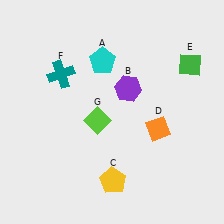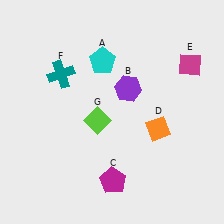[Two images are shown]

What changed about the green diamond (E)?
In Image 1, E is green. In Image 2, it changed to magenta.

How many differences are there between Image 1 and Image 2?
There are 2 differences between the two images.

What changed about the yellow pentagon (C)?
In Image 1, C is yellow. In Image 2, it changed to magenta.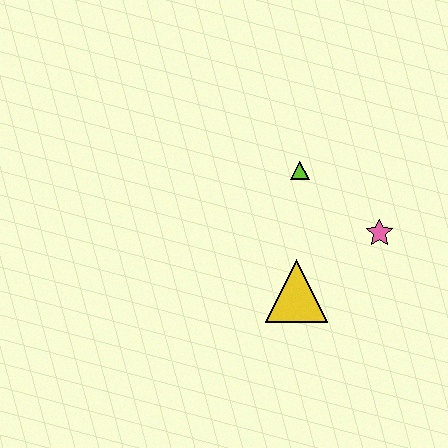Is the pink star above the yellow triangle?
Yes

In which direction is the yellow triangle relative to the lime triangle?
The yellow triangle is below the lime triangle.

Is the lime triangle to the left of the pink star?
Yes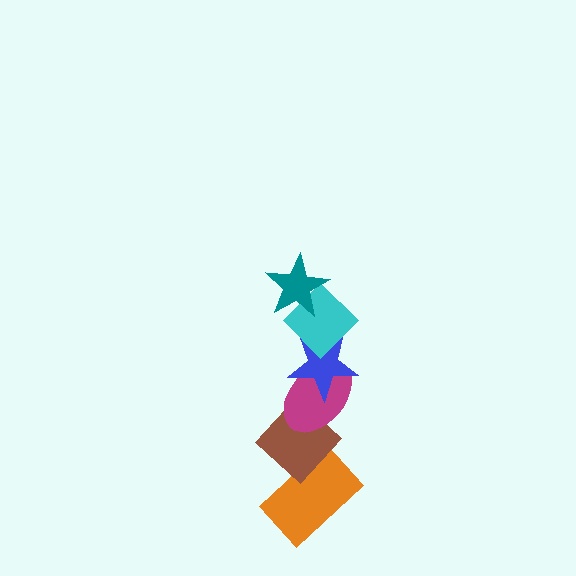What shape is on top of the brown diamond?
The magenta ellipse is on top of the brown diamond.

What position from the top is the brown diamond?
The brown diamond is 5th from the top.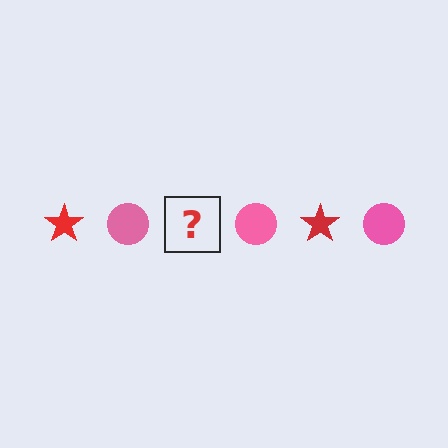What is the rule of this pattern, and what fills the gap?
The rule is that the pattern alternates between red star and pink circle. The gap should be filled with a red star.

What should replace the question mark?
The question mark should be replaced with a red star.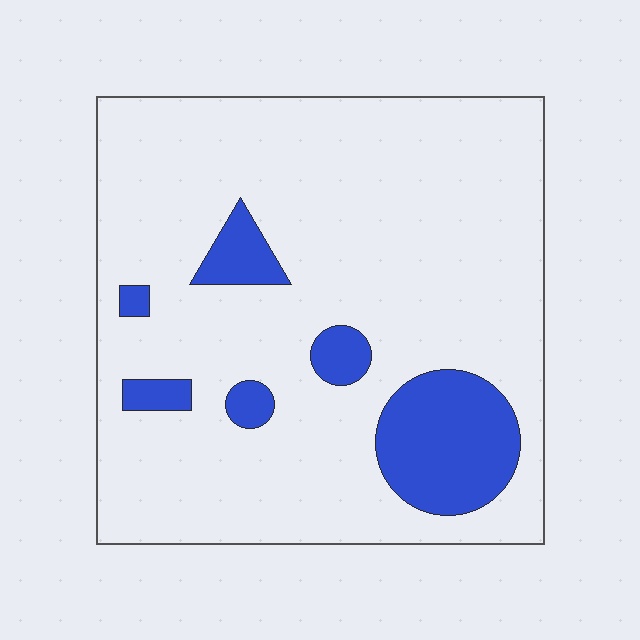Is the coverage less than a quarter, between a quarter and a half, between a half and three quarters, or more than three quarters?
Less than a quarter.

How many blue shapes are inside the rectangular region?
6.